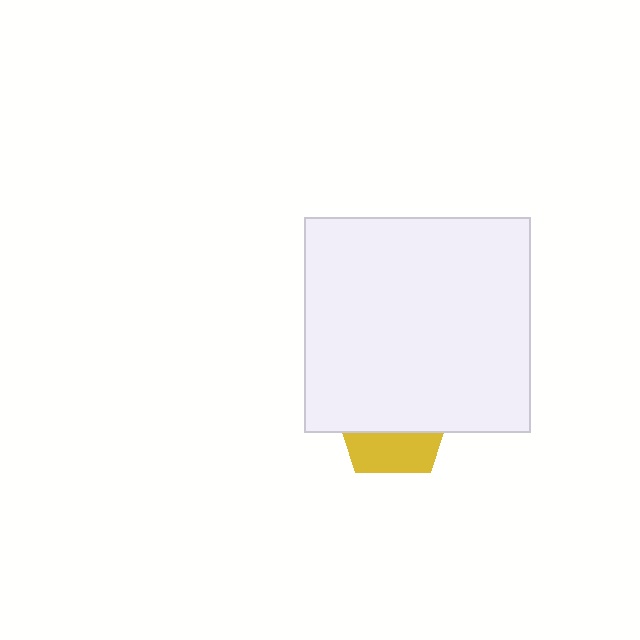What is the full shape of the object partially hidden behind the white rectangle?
The partially hidden object is a yellow pentagon.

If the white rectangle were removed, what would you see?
You would see the complete yellow pentagon.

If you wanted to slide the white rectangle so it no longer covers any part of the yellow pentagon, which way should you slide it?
Slide it up — that is the most direct way to separate the two shapes.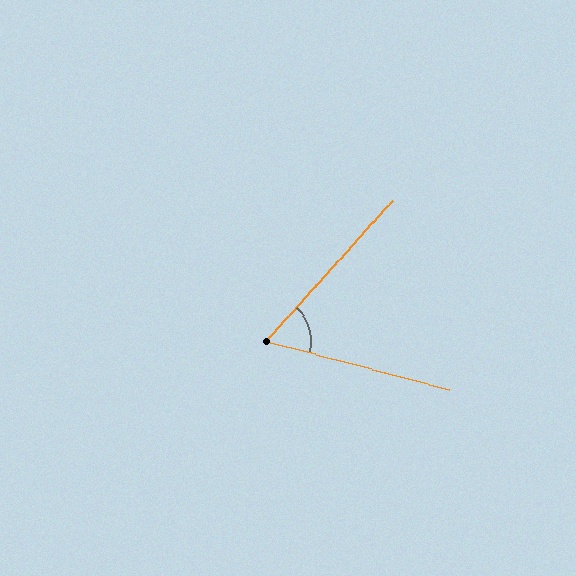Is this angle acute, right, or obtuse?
It is acute.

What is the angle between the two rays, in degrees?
Approximately 63 degrees.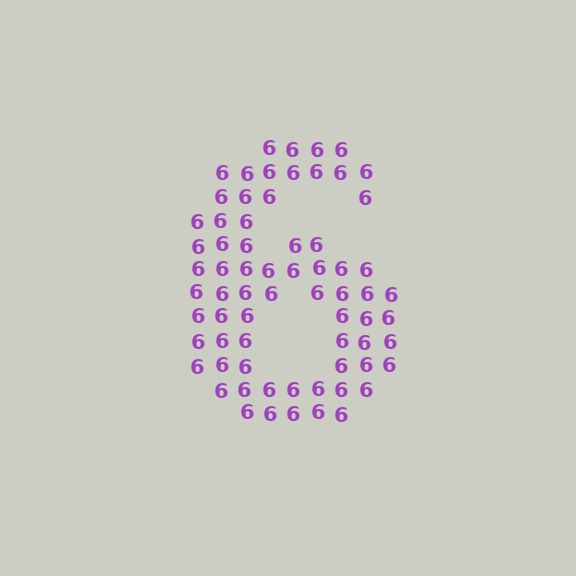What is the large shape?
The large shape is the digit 6.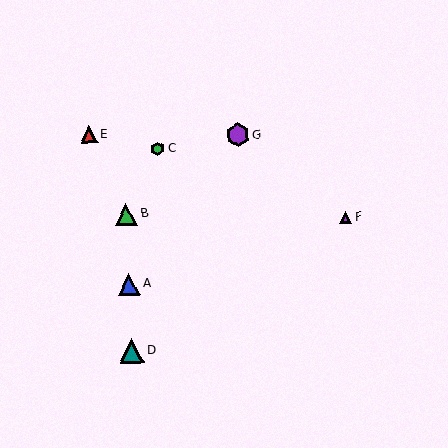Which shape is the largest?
The teal triangle (labeled D) is the largest.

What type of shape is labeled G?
Shape G is a purple hexagon.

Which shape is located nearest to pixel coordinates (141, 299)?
The blue triangle (labeled A) at (129, 284) is nearest to that location.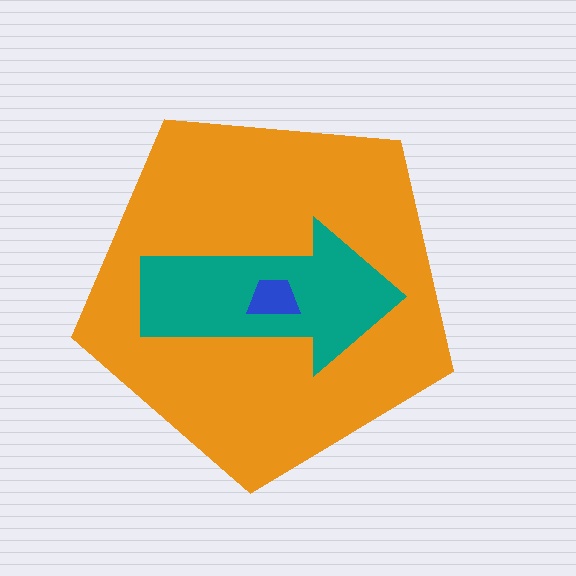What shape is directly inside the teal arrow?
The blue trapezoid.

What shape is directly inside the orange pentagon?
The teal arrow.